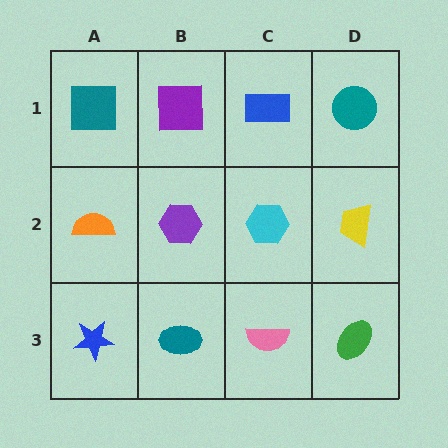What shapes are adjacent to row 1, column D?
A yellow trapezoid (row 2, column D), a blue rectangle (row 1, column C).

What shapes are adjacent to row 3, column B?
A purple hexagon (row 2, column B), a blue star (row 3, column A), a pink semicircle (row 3, column C).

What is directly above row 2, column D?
A teal circle.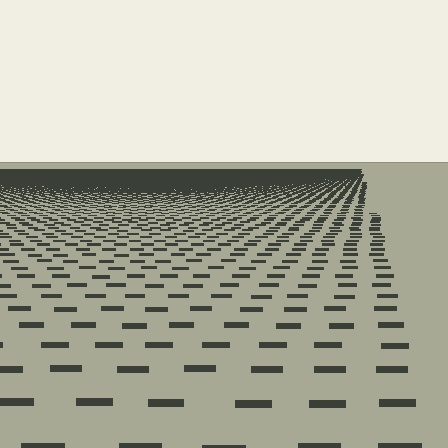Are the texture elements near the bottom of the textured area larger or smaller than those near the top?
Larger. Near the bottom, elements are closer to the viewer and appear at a bigger on-screen size.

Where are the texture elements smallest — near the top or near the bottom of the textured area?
Near the top.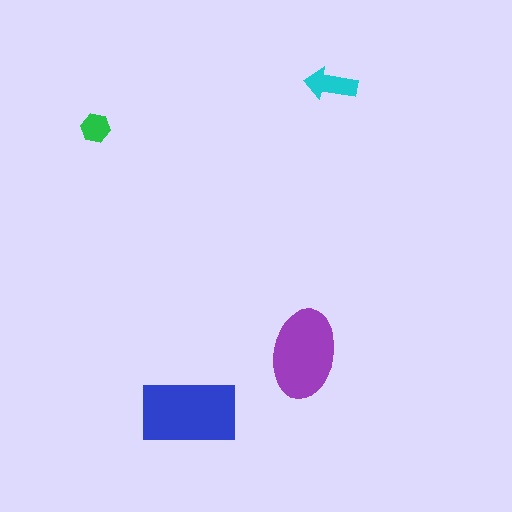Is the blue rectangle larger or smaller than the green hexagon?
Larger.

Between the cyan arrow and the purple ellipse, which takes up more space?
The purple ellipse.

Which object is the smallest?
The green hexagon.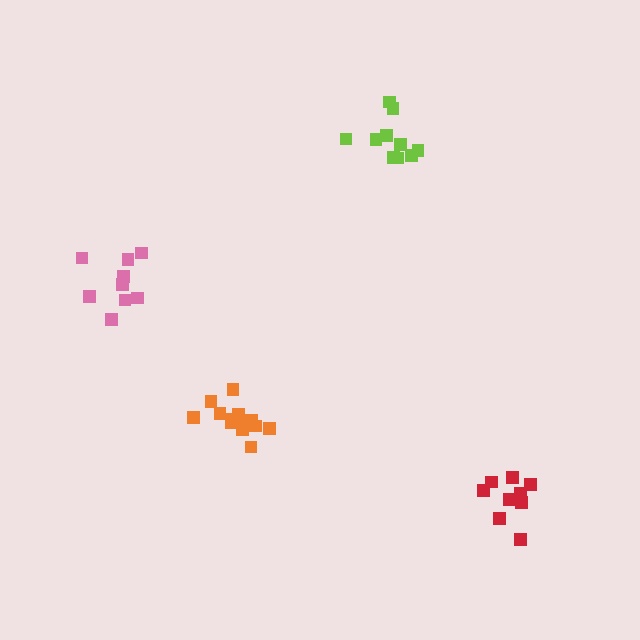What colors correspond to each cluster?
The clusters are colored: pink, orange, red, lime.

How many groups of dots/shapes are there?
There are 4 groups.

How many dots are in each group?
Group 1: 9 dots, Group 2: 14 dots, Group 3: 9 dots, Group 4: 10 dots (42 total).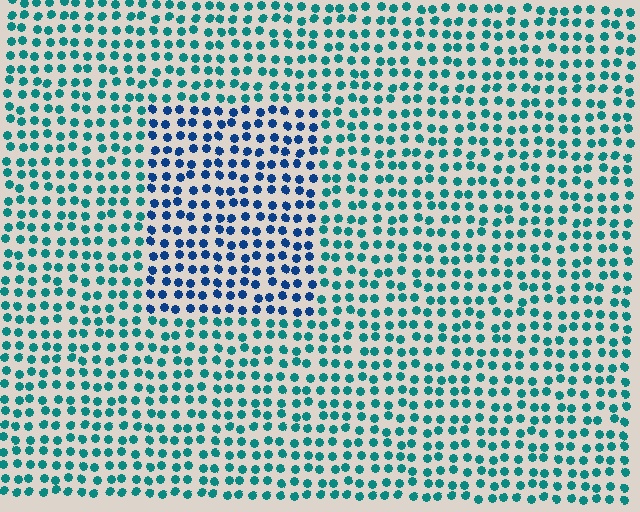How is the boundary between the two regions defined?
The boundary is defined purely by a slight shift in hue (about 40 degrees). Spacing, size, and orientation are identical on both sides.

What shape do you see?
I see a rectangle.